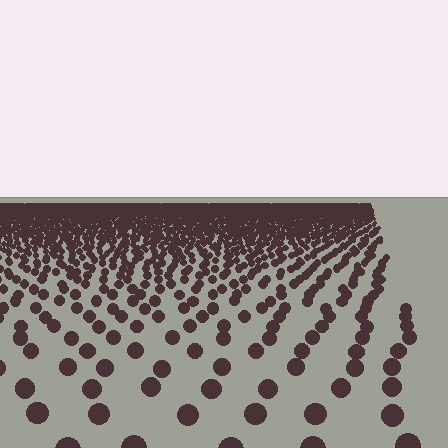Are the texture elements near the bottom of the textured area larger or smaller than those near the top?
Larger. Near the bottom, elements are closer to the viewer and appear at a bigger on-screen size.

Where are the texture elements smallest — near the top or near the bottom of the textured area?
Near the top.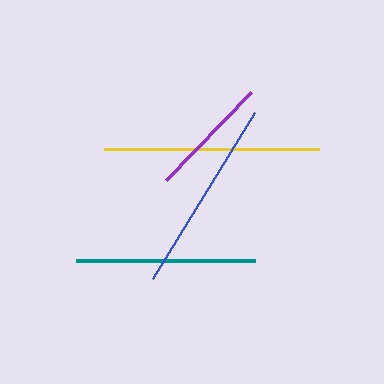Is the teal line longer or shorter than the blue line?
The blue line is longer than the teal line.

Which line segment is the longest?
The yellow line is the longest at approximately 215 pixels.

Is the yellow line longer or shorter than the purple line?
The yellow line is longer than the purple line.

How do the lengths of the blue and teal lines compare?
The blue and teal lines are approximately the same length.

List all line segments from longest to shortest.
From longest to shortest: yellow, blue, teal, purple.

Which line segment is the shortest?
The purple line is the shortest at approximately 122 pixels.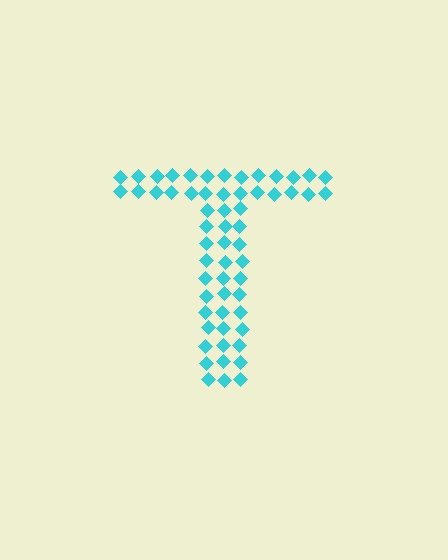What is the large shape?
The large shape is the letter T.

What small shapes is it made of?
It is made of small diamonds.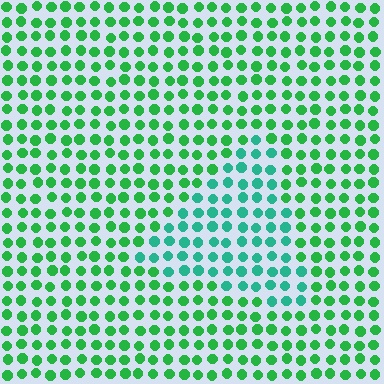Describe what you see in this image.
The image is filled with small green elements in a uniform arrangement. A triangle-shaped region is visible where the elements are tinted to a slightly different hue, forming a subtle color boundary.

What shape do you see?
I see a triangle.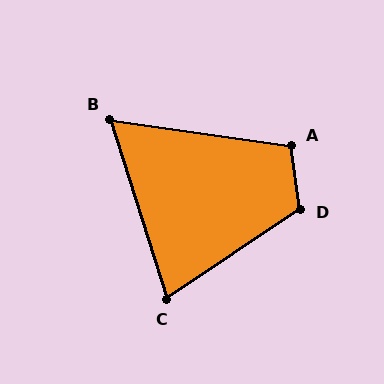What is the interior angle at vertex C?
Approximately 74 degrees (acute).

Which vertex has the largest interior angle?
D, at approximately 116 degrees.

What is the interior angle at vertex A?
Approximately 106 degrees (obtuse).